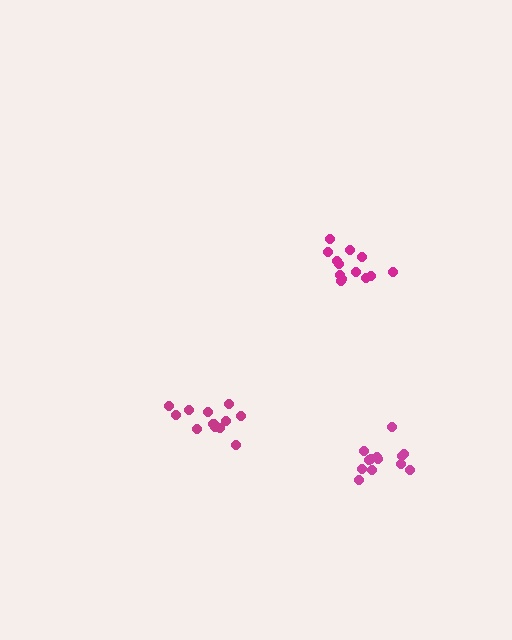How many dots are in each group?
Group 1: 12 dots, Group 2: 13 dots, Group 3: 13 dots (38 total).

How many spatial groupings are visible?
There are 3 spatial groupings.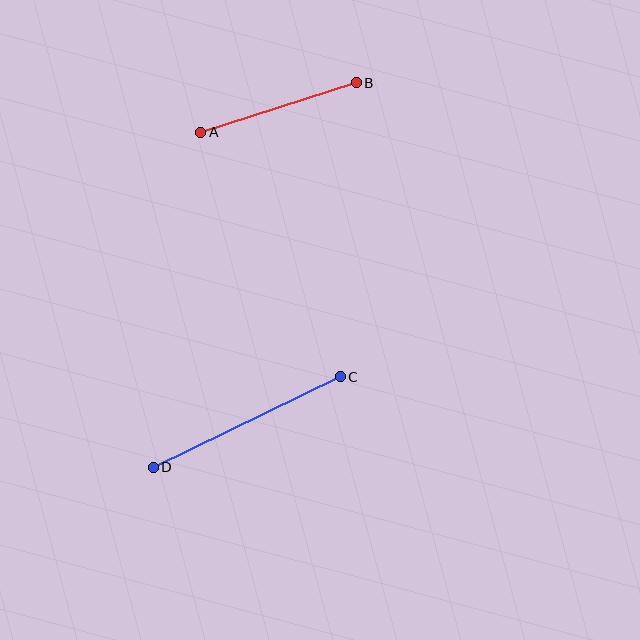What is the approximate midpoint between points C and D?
The midpoint is at approximately (247, 422) pixels.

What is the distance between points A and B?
The distance is approximately 163 pixels.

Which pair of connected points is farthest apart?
Points C and D are farthest apart.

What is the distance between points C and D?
The distance is approximately 208 pixels.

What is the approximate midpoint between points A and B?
The midpoint is at approximately (279, 108) pixels.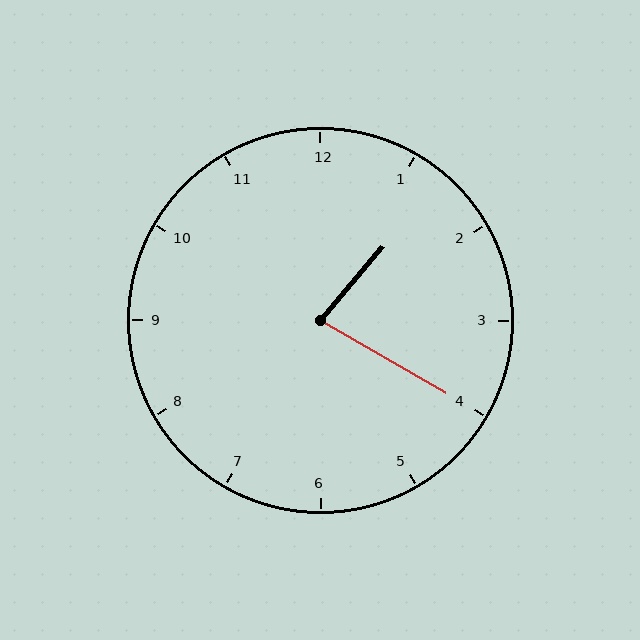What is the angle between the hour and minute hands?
Approximately 80 degrees.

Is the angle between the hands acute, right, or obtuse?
It is acute.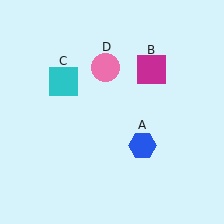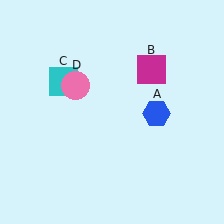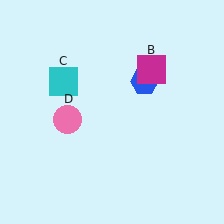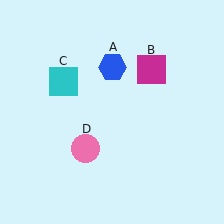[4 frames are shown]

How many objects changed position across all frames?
2 objects changed position: blue hexagon (object A), pink circle (object D).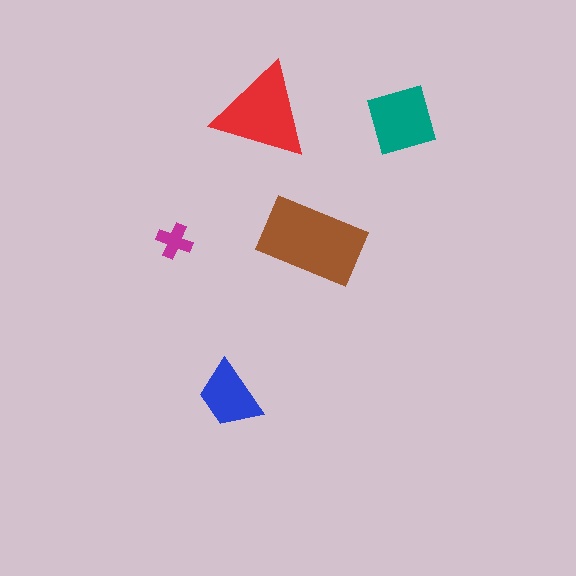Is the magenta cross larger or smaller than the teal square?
Smaller.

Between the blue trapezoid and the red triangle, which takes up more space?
The red triangle.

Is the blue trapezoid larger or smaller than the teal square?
Smaller.